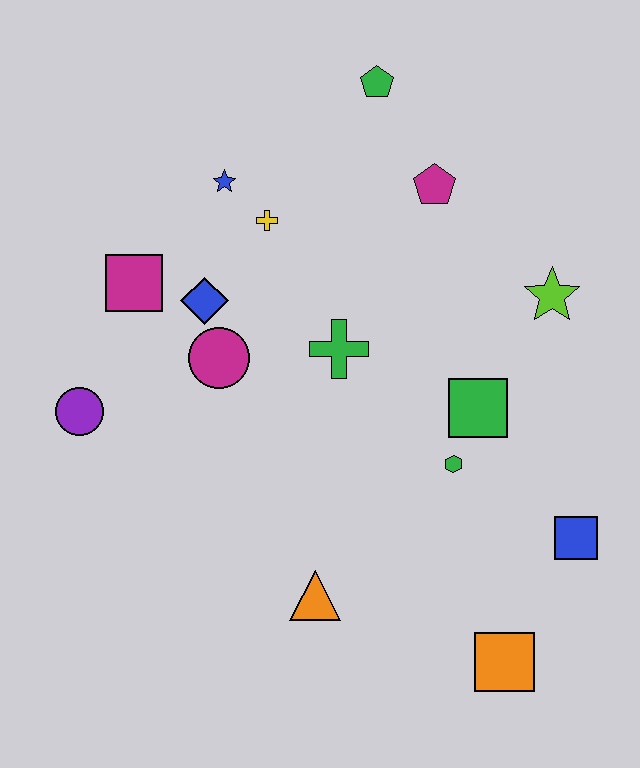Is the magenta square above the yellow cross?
No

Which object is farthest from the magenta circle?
The orange square is farthest from the magenta circle.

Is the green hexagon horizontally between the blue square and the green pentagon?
Yes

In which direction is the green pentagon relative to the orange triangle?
The green pentagon is above the orange triangle.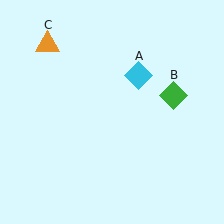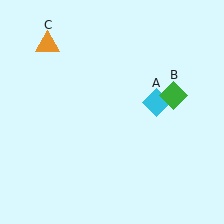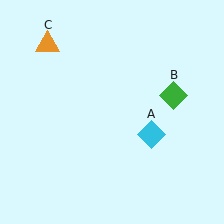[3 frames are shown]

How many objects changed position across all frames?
1 object changed position: cyan diamond (object A).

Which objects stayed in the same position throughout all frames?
Green diamond (object B) and orange triangle (object C) remained stationary.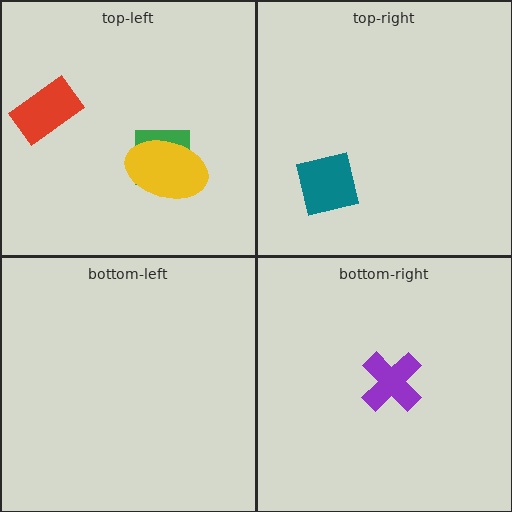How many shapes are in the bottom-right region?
1.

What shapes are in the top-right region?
The teal square.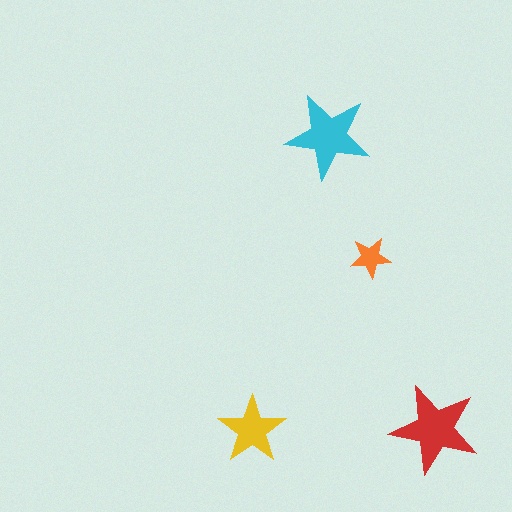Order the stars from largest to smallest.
the red one, the cyan one, the yellow one, the orange one.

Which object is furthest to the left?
The yellow star is leftmost.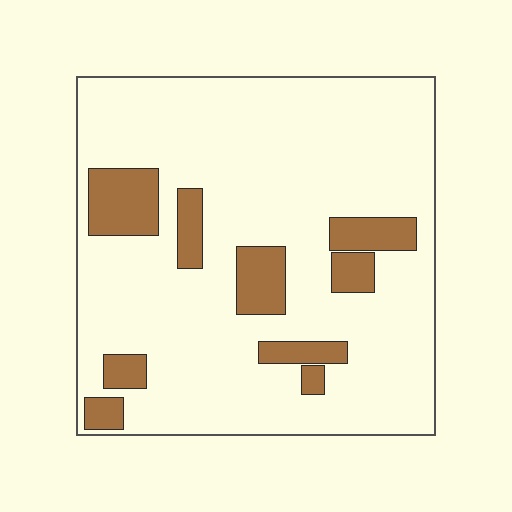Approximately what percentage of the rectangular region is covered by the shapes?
Approximately 15%.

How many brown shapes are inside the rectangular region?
9.